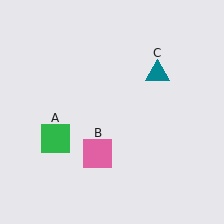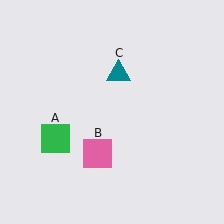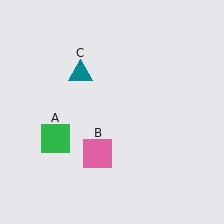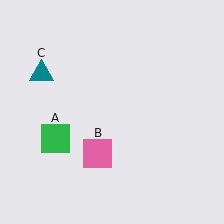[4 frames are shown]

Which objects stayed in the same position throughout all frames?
Green square (object A) and pink square (object B) remained stationary.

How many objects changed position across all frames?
1 object changed position: teal triangle (object C).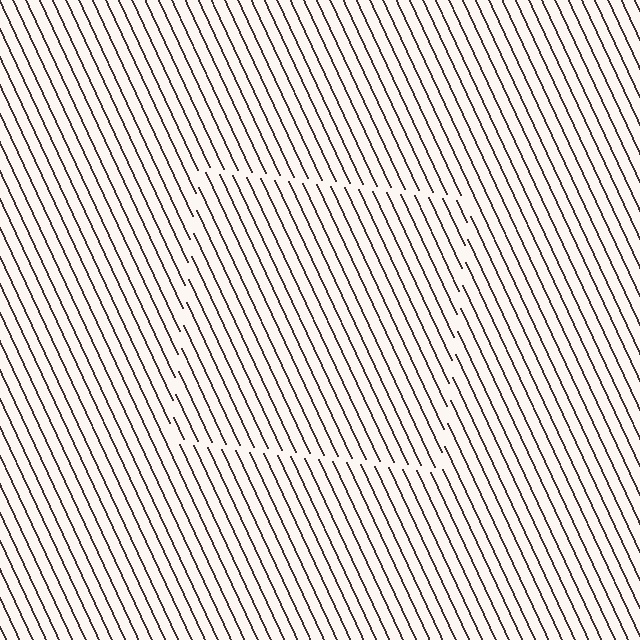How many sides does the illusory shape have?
4 sides — the line-ends trace a square.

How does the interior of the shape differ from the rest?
The interior of the shape contains the same grating, shifted by half a period — the contour is defined by the phase discontinuity where line-ends from the inner and outer gratings abut.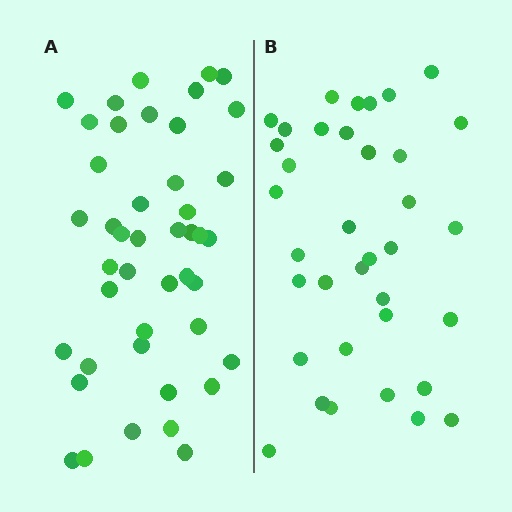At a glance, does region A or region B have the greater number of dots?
Region A (the left region) has more dots.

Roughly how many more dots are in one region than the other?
Region A has roughly 8 or so more dots than region B.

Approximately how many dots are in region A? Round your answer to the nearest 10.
About 40 dots. (The exact count is 44, which rounds to 40.)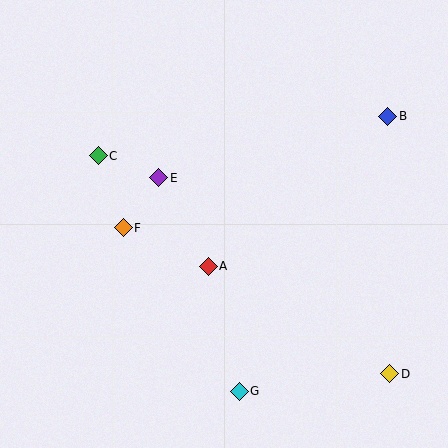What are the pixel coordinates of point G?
Point G is at (239, 391).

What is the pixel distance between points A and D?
The distance between A and D is 211 pixels.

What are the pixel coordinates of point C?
Point C is at (98, 156).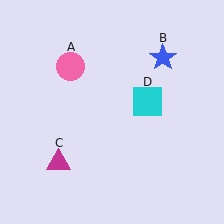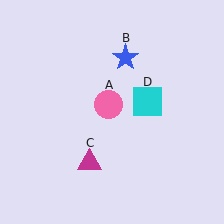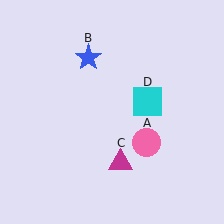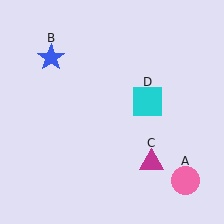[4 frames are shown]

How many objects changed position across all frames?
3 objects changed position: pink circle (object A), blue star (object B), magenta triangle (object C).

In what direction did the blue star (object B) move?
The blue star (object B) moved left.